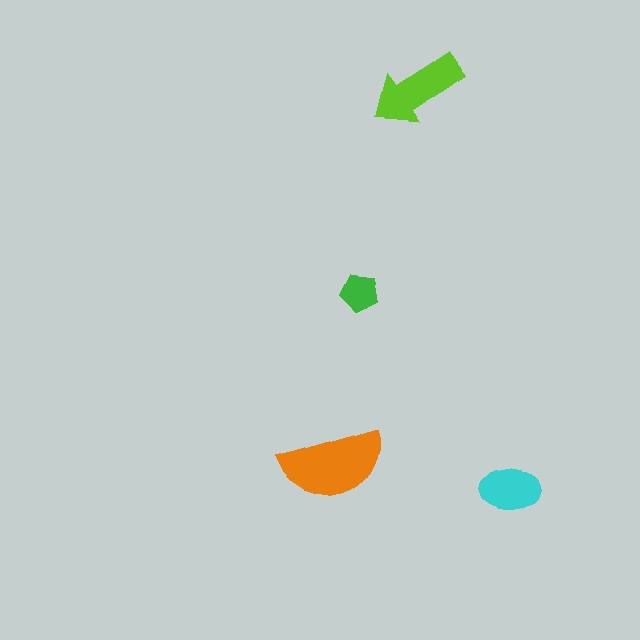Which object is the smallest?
The green pentagon.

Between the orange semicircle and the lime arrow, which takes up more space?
The orange semicircle.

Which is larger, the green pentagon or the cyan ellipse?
The cyan ellipse.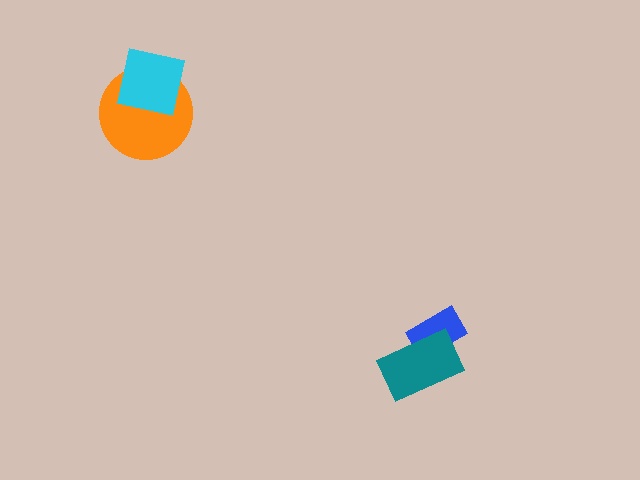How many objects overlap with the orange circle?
1 object overlaps with the orange circle.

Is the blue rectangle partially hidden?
Yes, it is partially covered by another shape.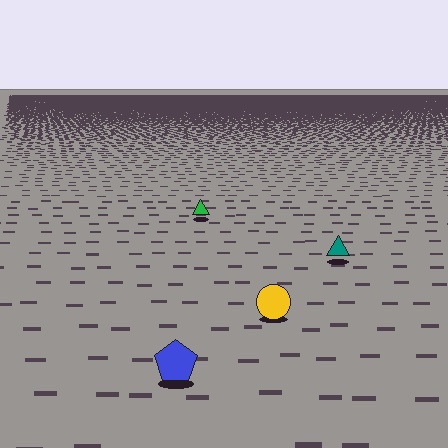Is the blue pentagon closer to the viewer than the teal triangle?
Yes. The blue pentagon is closer — you can tell from the texture gradient: the ground texture is coarser near it.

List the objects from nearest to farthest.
From nearest to farthest: the blue pentagon, the yellow circle, the teal triangle, the green triangle.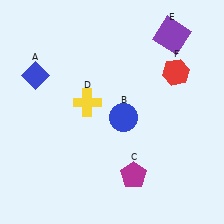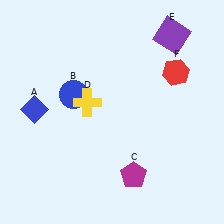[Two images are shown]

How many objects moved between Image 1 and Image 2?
2 objects moved between the two images.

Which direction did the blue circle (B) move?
The blue circle (B) moved left.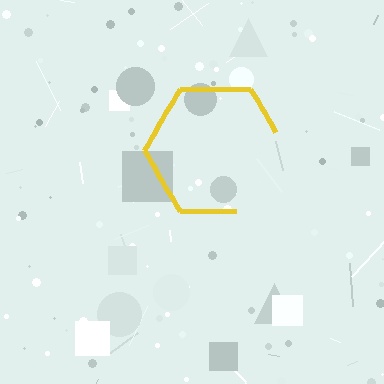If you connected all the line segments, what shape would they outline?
They would outline a hexagon.